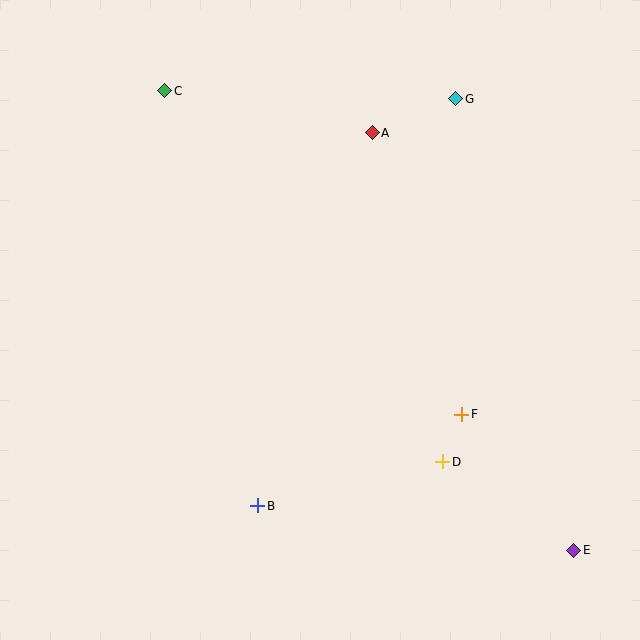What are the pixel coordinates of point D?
Point D is at (443, 462).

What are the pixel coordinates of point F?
Point F is at (461, 414).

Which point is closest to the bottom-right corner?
Point E is closest to the bottom-right corner.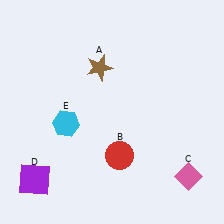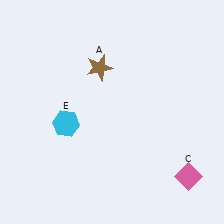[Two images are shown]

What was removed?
The red circle (B), the purple square (D) were removed in Image 2.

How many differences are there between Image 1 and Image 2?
There are 2 differences between the two images.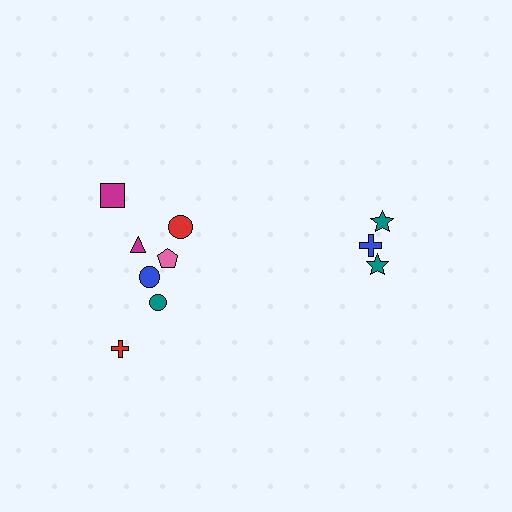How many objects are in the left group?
There are 7 objects.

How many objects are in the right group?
There are 3 objects.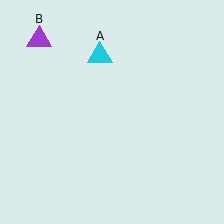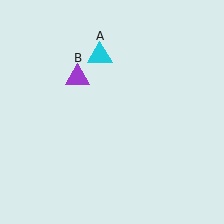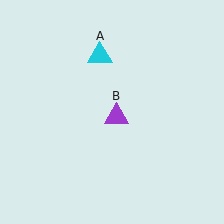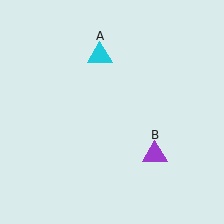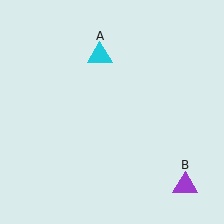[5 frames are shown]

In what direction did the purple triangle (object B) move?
The purple triangle (object B) moved down and to the right.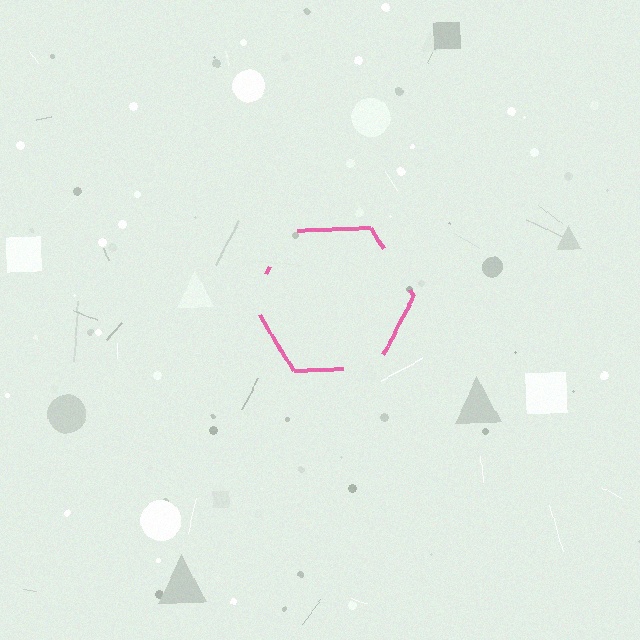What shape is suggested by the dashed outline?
The dashed outline suggests a hexagon.